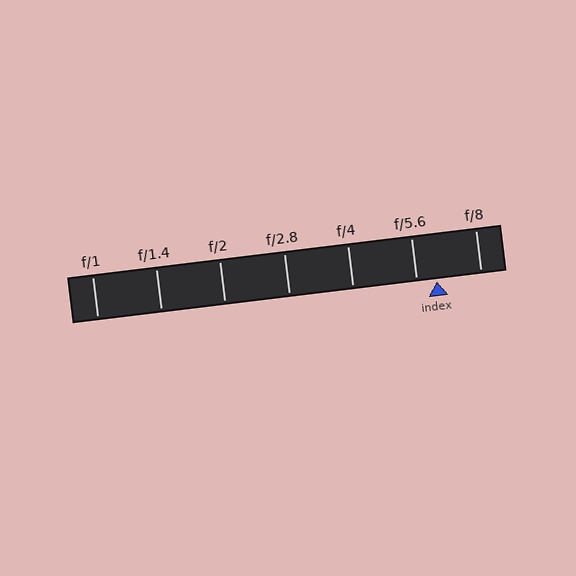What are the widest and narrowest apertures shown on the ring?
The widest aperture shown is f/1 and the narrowest is f/8.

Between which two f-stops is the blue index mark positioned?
The index mark is between f/5.6 and f/8.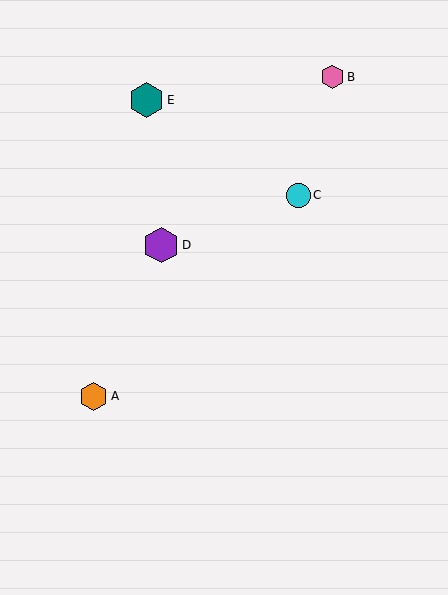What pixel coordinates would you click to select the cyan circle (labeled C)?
Click at (298, 195) to select the cyan circle C.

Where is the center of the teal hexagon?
The center of the teal hexagon is at (146, 100).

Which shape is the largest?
The purple hexagon (labeled D) is the largest.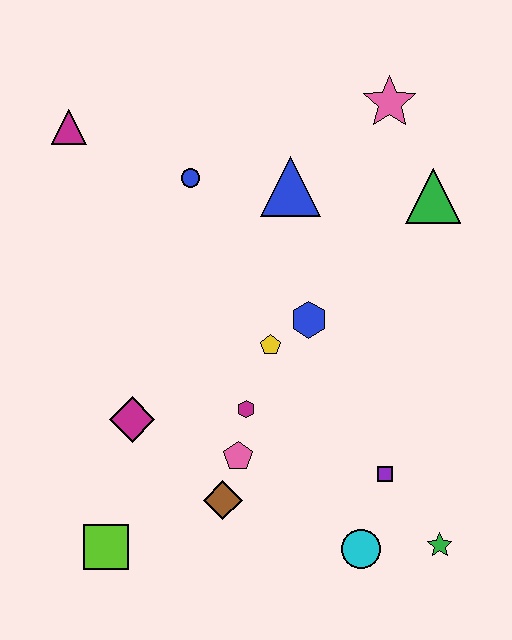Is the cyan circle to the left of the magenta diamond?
No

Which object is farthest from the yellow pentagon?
The magenta triangle is farthest from the yellow pentagon.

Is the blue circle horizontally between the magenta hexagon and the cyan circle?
No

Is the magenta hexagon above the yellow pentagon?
No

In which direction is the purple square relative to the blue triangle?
The purple square is below the blue triangle.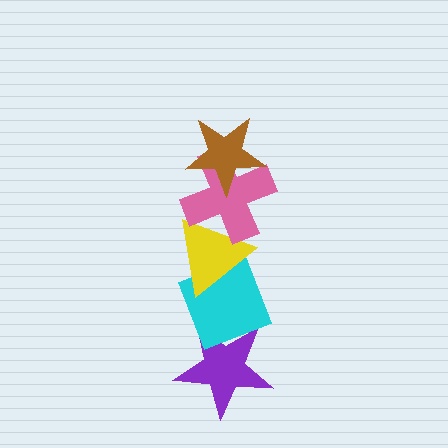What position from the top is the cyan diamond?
The cyan diamond is 4th from the top.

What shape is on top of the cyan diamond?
The yellow triangle is on top of the cyan diamond.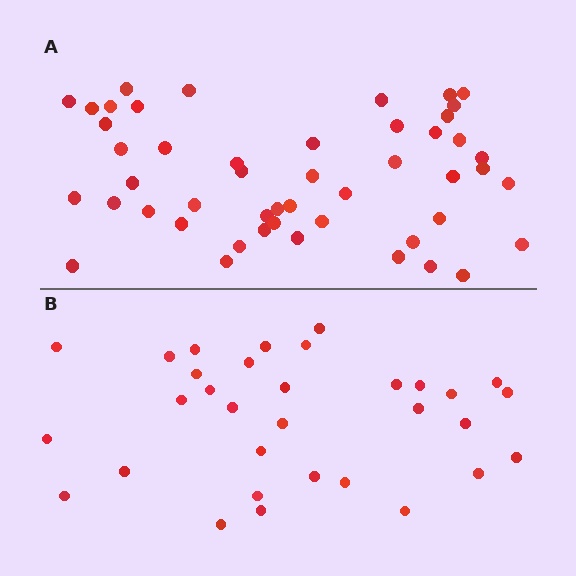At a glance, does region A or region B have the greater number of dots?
Region A (the top region) has more dots.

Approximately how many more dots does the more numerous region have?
Region A has approximately 15 more dots than region B.